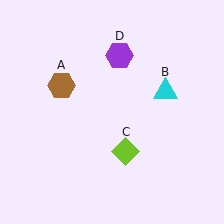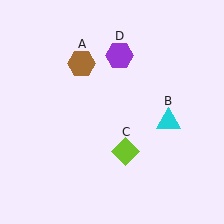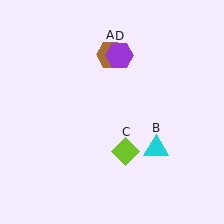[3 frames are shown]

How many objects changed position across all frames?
2 objects changed position: brown hexagon (object A), cyan triangle (object B).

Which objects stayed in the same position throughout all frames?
Lime diamond (object C) and purple hexagon (object D) remained stationary.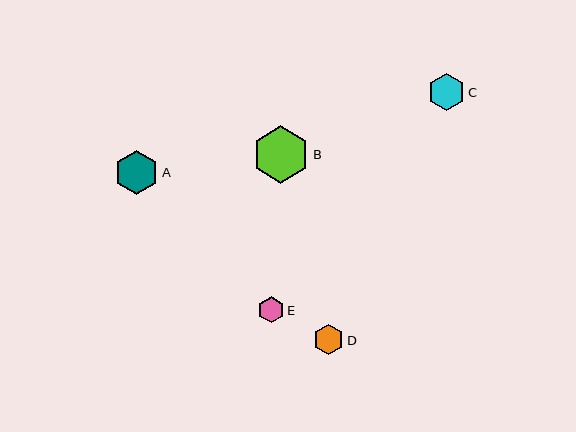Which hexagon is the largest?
Hexagon B is the largest with a size of approximately 57 pixels.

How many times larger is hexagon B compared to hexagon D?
Hexagon B is approximately 1.9 times the size of hexagon D.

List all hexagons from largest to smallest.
From largest to smallest: B, A, C, D, E.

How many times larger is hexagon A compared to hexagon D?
Hexagon A is approximately 1.4 times the size of hexagon D.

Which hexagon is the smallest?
Hexagon E is the smallest with a size of approximately 26 pixels.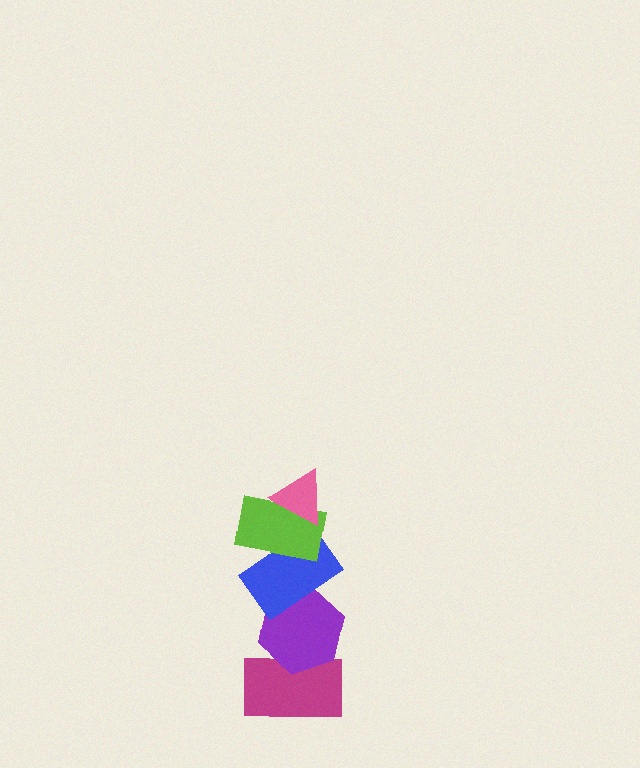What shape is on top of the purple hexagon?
The blue rectangle is on top of the purple hexagon.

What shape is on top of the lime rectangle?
The pink triangle is on top of the lime rectangle.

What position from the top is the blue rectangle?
The blue rectangle is 3rd from the top.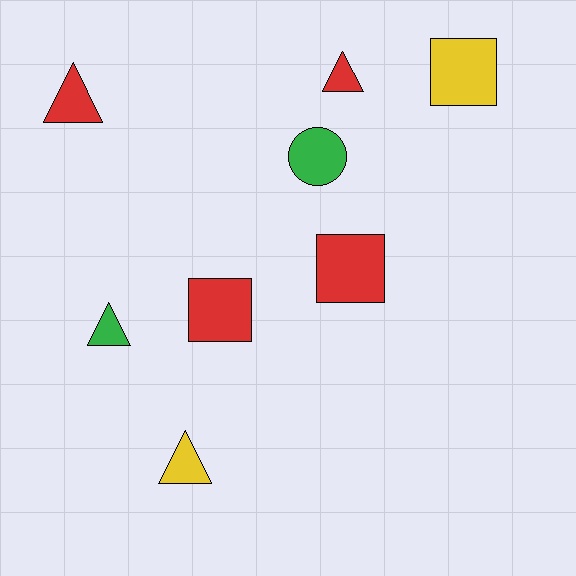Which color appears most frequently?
Red, with 4 objects.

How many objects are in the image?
There are 8 objects.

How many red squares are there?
There are 2 red squares.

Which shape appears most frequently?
Triangle, with 4 objects.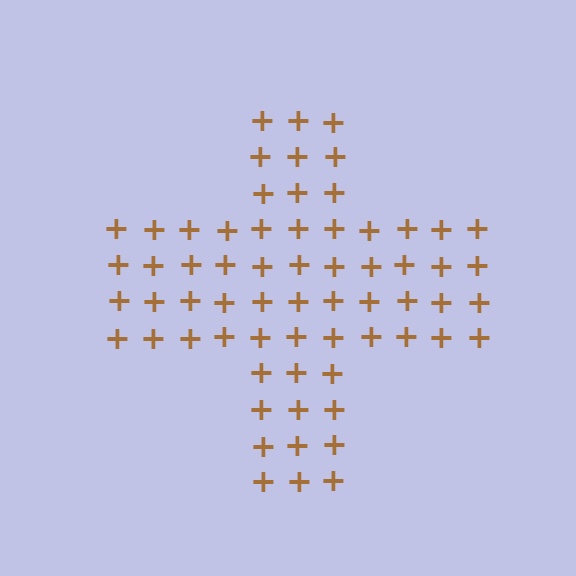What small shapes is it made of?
It is made of small plus signs.